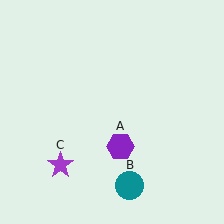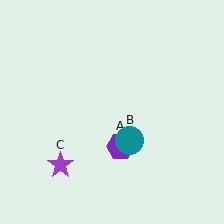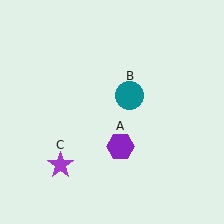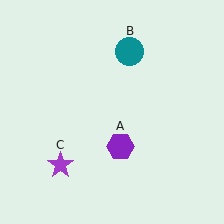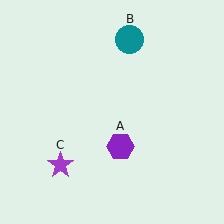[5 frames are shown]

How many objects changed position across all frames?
1 object changed position: teal circle (object B).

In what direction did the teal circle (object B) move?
The teal circle (object B) moved up.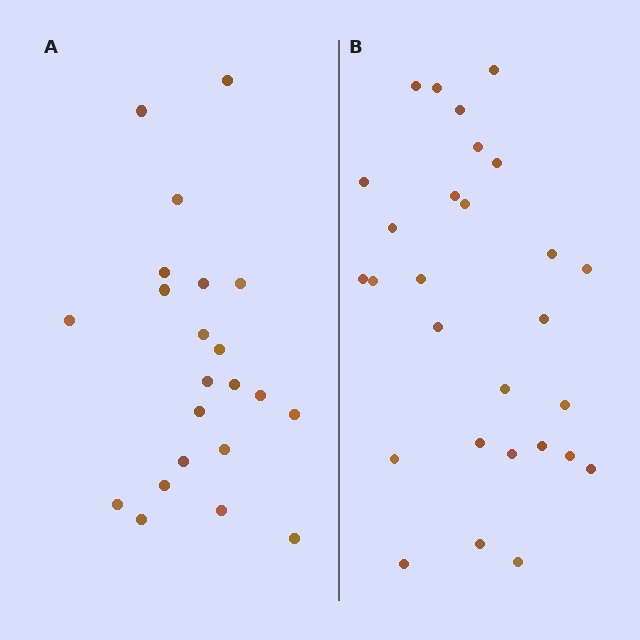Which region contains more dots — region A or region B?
Region B (the right region) has more dots.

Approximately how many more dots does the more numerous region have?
Region B has about 6 more dots than region A.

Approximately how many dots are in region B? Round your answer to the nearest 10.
About 30 dots. (The exact count is 28, which rounds to 30.)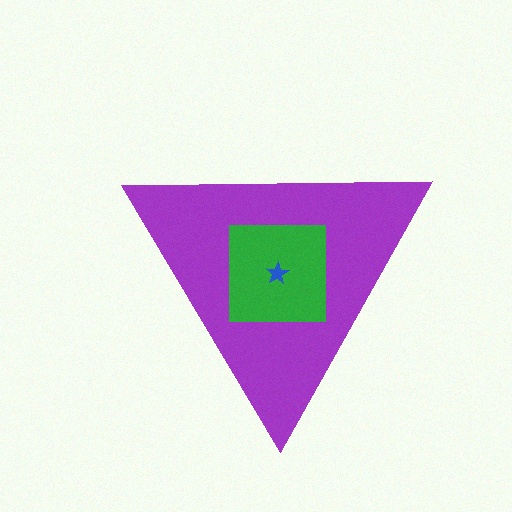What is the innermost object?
The blue star.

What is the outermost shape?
The purple triangle.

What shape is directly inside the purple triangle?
The green square.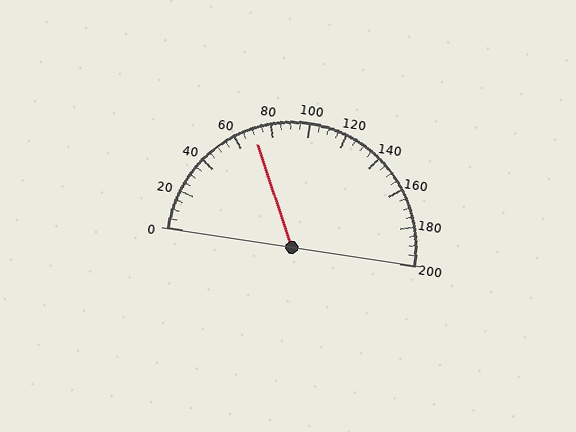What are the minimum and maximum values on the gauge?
The gauge ranges from 0 to 200.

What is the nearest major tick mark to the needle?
The nearest major tick mark is 80.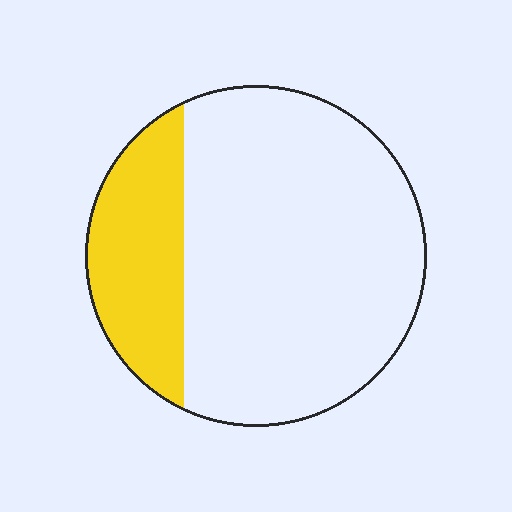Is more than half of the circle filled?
No.